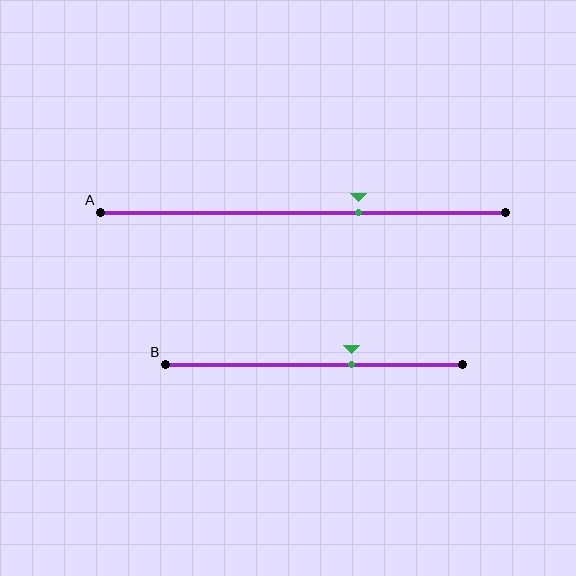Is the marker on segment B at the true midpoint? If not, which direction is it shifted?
No, the marker on segment B is shifted to the right by about 13% of the segment length.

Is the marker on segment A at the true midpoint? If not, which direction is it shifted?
No, the marker on segment A is shifted to the right by about 14% of the segment length.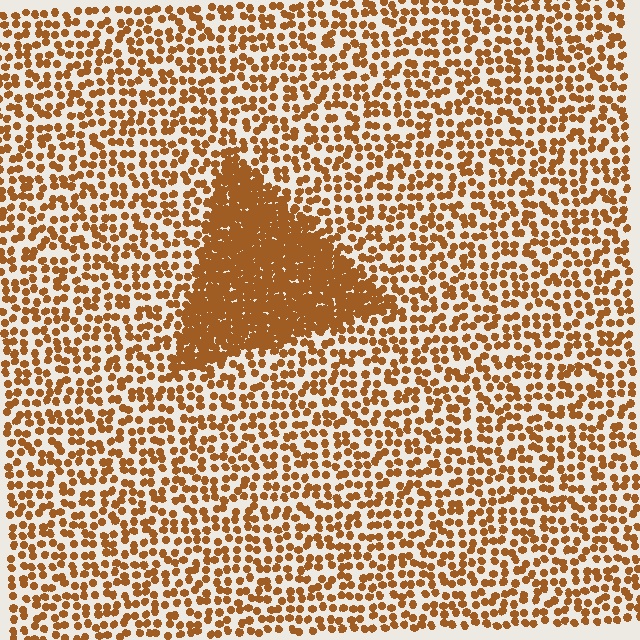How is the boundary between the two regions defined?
The boundary is defined by a change in element density (approximately 2.8x ratio). All elements are the same color, size, and shape.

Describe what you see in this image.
The image contains small brown elements arranged at two different densities. A triangle-shaped region is visible where the elements are more densely packed than the surrounding area.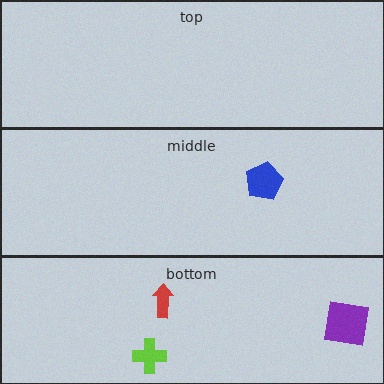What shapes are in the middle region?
The blue pentagon.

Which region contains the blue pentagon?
The middle region.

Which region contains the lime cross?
The bottom region.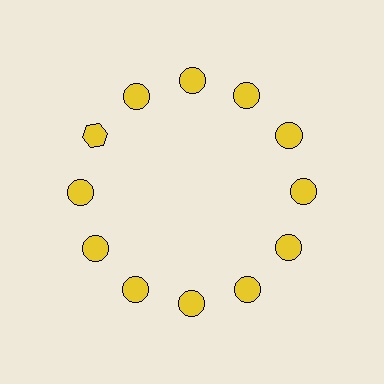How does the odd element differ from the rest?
It has a different shape: hexagon instead of circle.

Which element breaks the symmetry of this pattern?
The yellow hexagon at roughly the 10 o'clock position breaks the symmetry. All other shapes are yellow circles.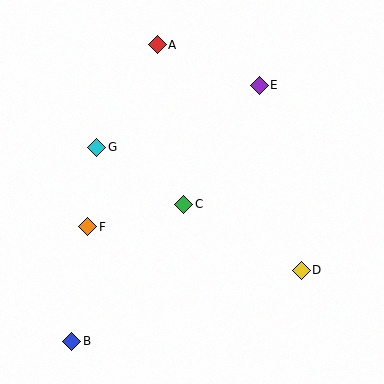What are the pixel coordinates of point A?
Point A is at (157, 45).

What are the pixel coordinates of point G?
Point G is at (97, 147).